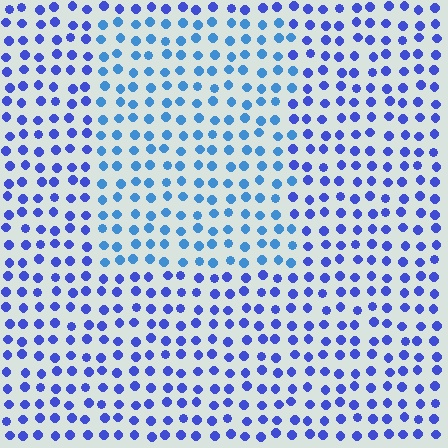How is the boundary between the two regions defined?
The boundary is defined purely by a slight shift in hue (about 27 degrees). Spacing, size, and orientation are identical on both sides.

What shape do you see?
I see a rectangle.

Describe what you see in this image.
The image is filled with small blue elements in a uniform arrangement. A rectangle-shaped region is visible where the elements are tinted to a slightly different hue, forming a subtle color boundary.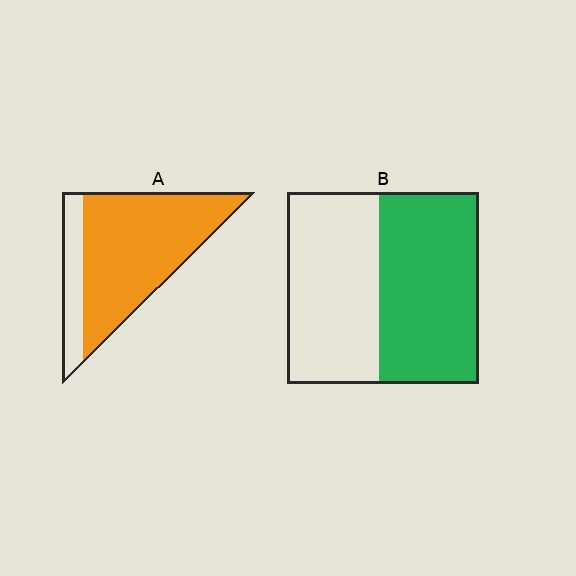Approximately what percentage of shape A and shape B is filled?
A is approximately 80% and B is approximately 50%.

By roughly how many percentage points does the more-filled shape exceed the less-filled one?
By roughly 25 percentage points (A over B).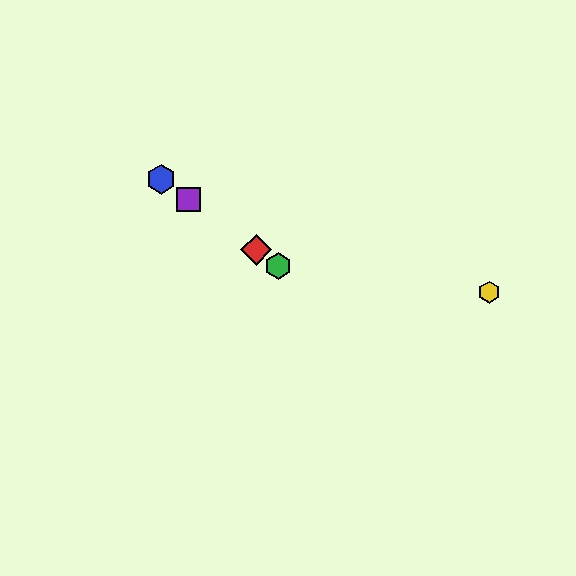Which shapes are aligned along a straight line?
The red diamond, the blue hexagon, the green hexagon, the purple square are aligned along a straight line.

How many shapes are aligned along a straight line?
4 shapes (the red diamond, the blue hexagon, the green hexagon, the purple square) are aligned along a straight line.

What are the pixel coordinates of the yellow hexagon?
The yellow hexagon is at (489, 292).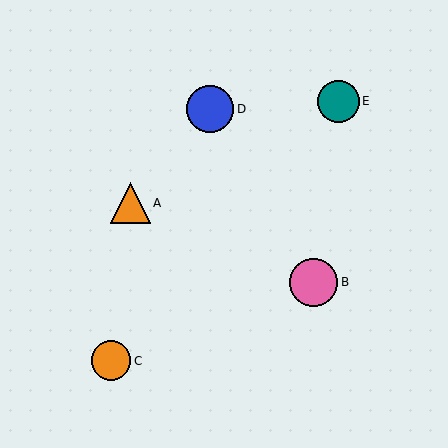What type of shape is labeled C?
Shape C is an orange circle.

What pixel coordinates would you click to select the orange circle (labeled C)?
Click at (111, 361) to select the orange circle C.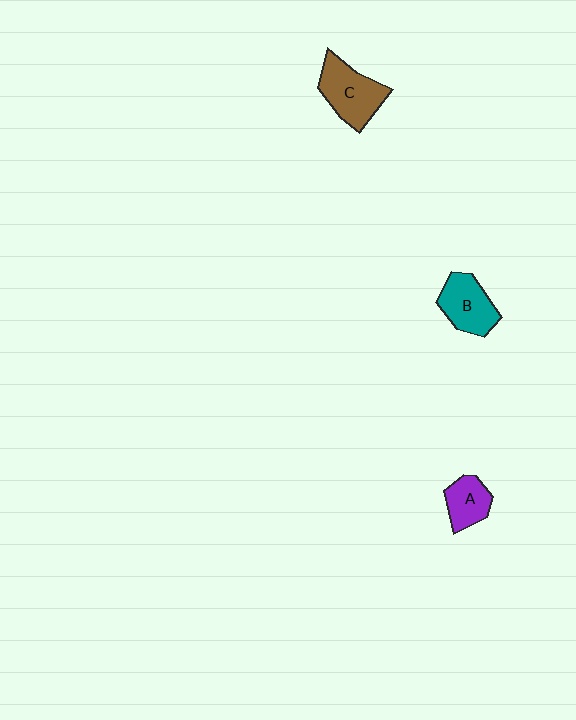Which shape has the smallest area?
Shape A (purple).